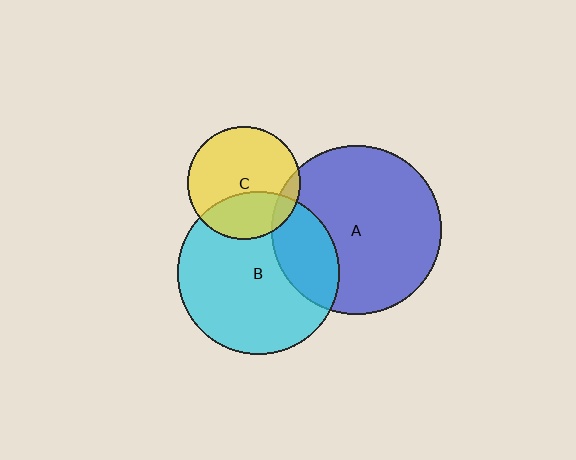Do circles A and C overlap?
Yes.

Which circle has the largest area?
Circle A (blue).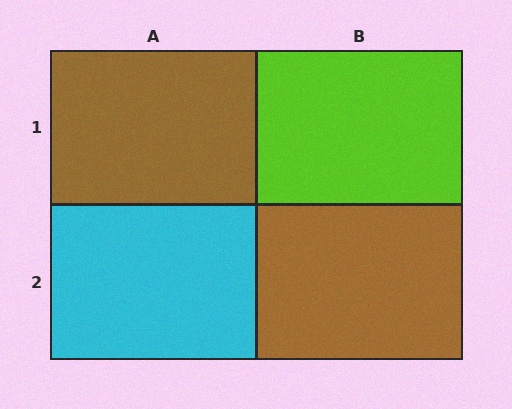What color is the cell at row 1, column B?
Lime.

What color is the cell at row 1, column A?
Brown.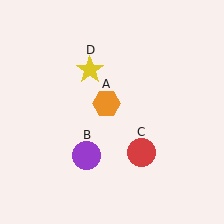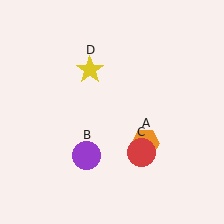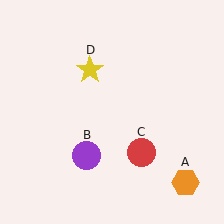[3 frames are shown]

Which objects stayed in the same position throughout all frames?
Purple circle (object B) and red circle (object C) and yellow star (object D) remained stationary.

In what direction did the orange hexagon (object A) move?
The orange hexagon (object A) moved down and to the right.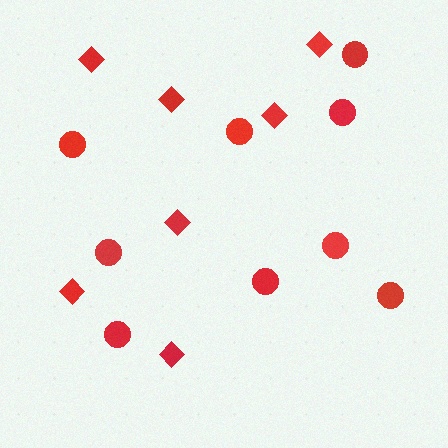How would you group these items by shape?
There are 2 groups: one group of diamonds (7) and one group of circles (9).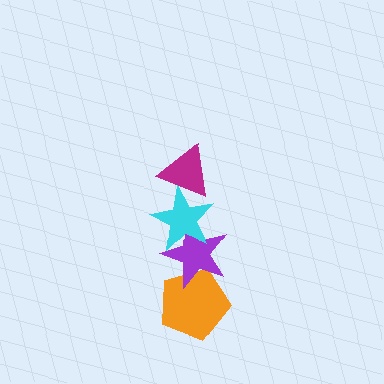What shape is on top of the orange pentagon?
The purple star is on top of the orange pentagon.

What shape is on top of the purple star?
The cyan star is on top of the purple star.